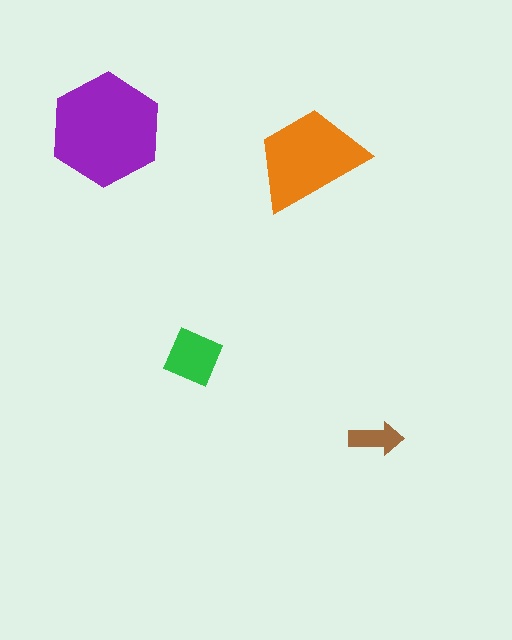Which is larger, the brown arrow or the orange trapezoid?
The orange trapezoid.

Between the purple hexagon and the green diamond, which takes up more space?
The purple hexagon.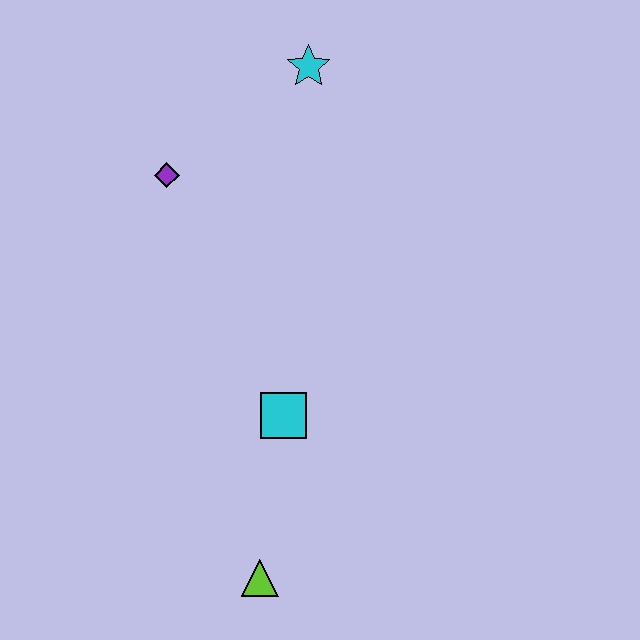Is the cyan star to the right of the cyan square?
Yes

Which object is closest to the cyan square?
The lime triangle is closest to the cyan square.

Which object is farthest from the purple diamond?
The lime triangle is farthest from the purple diamond.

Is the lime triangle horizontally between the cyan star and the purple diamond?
Yes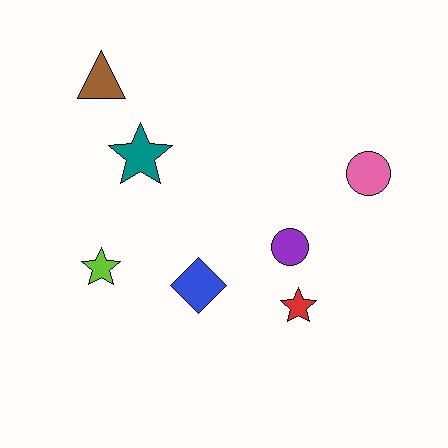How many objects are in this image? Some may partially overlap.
There are 7 objects.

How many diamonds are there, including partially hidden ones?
There is 1 diamond.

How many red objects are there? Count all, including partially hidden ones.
There is 1 red object.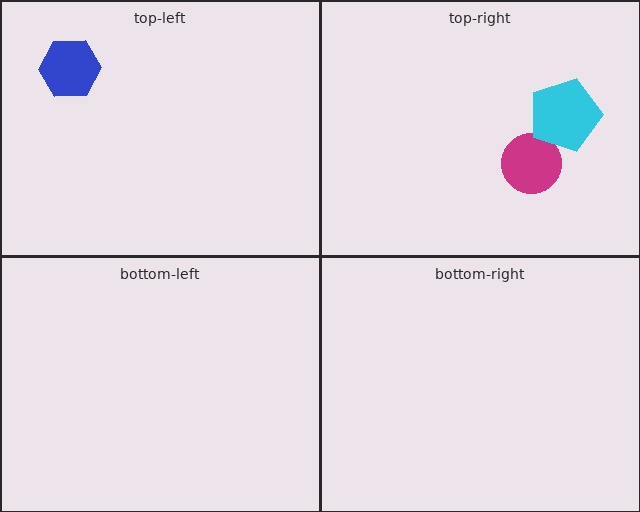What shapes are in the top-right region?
The magenta circle, the cyan pentagon.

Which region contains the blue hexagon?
The top-left region.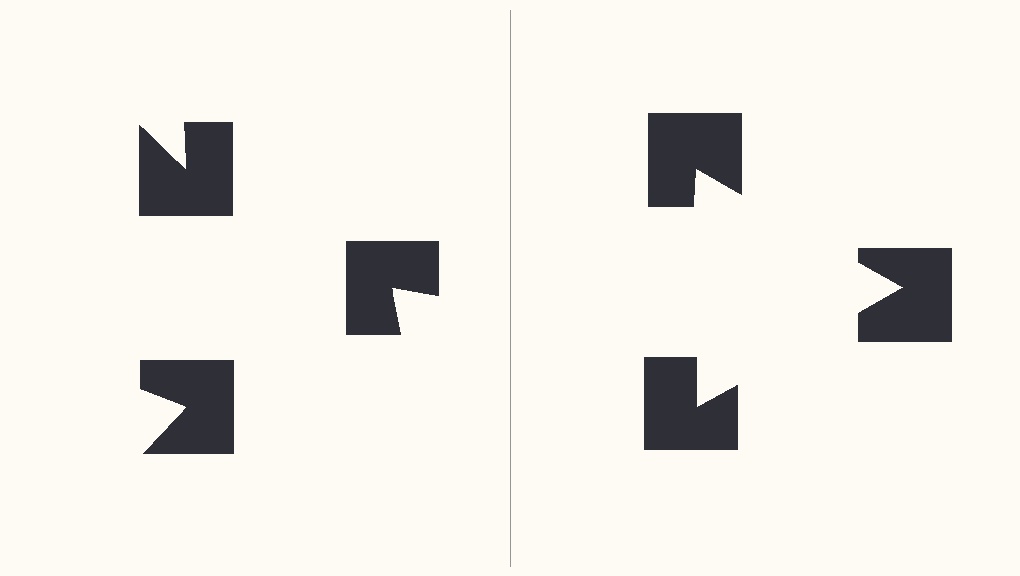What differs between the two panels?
The notched squares are positioned identically on both sides; only the wedge orientations differ. On the right they align to a triangle; on the left they are misaligned.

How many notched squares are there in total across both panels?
6 — 3 on each side.